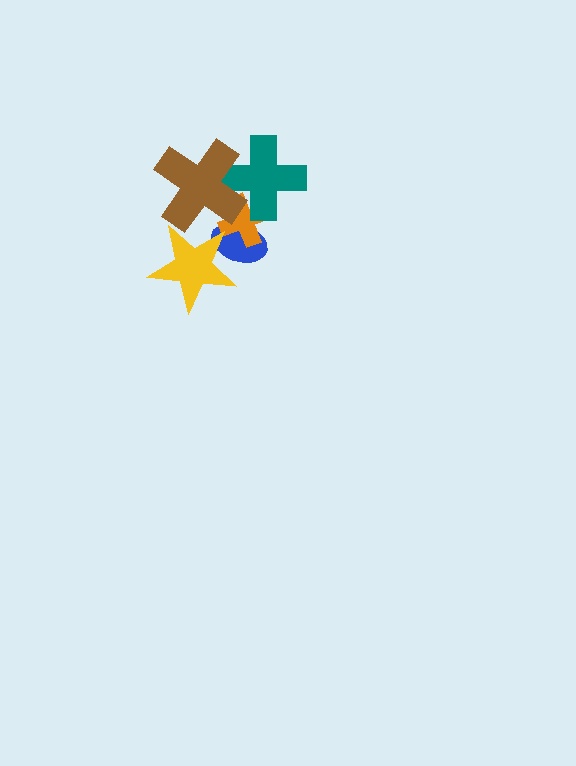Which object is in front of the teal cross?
The brown cross is in front of the teal cross.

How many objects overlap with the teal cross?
2 objects overlap with the teal cross.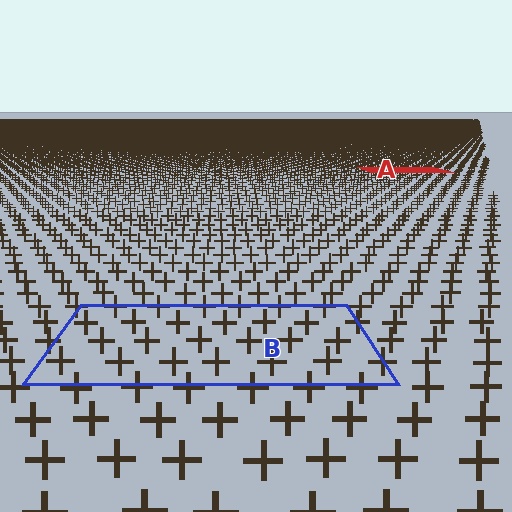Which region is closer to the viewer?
Region B is closer. The texture elements there are larger and more spread out.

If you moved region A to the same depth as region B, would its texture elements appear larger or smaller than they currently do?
They would appear larger. At a closer depth, the same texture elements are projected at a bigger on-screen size.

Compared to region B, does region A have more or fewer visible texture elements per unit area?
Region A has more texture elements per unit area — they are packed more densely because it is farther away.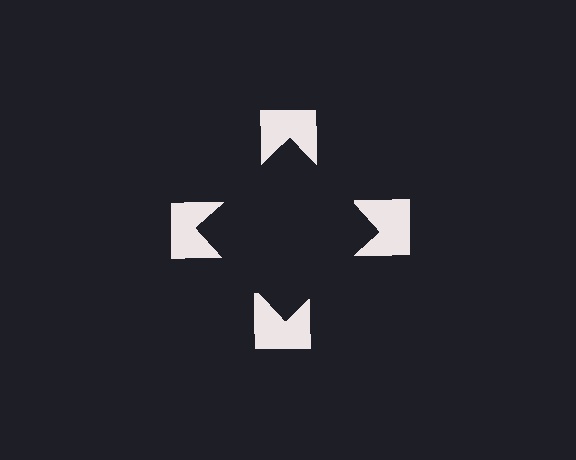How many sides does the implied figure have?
4 sides.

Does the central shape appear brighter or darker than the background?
It typically appears slightly darker than the background, even though no actual brightness change is drawn.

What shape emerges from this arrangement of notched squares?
An illusory square — its edges are inferred from the aligned wedge cuts in the notched squares, not physically drawn.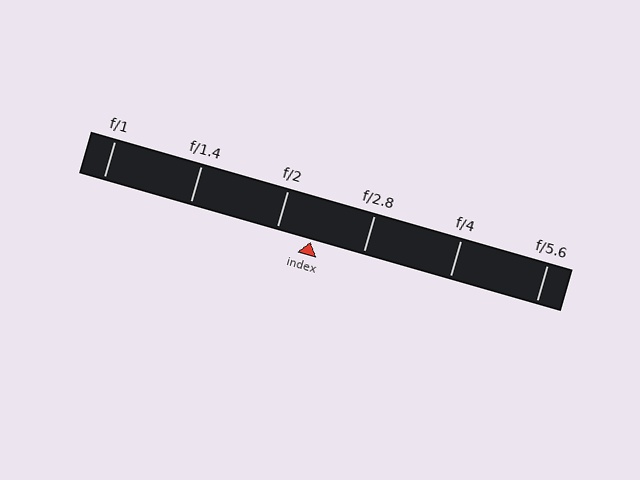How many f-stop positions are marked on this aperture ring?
There are 6 f-stop positions marked.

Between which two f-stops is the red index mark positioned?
The index mark is between f/2 and f/2.8.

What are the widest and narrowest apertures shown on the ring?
The widest aperture shown is f/1 and the narrowest is f/5.6.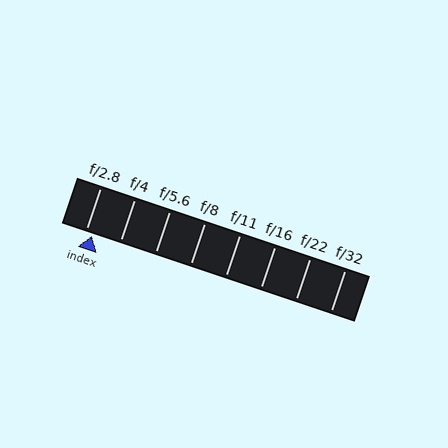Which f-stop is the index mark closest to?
The index mark is closest to f/2.8.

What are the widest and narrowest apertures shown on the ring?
The widest aperture shown is f/2.8 and the narrowest is f/32.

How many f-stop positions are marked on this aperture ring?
There are 8 f-stop positions marked.